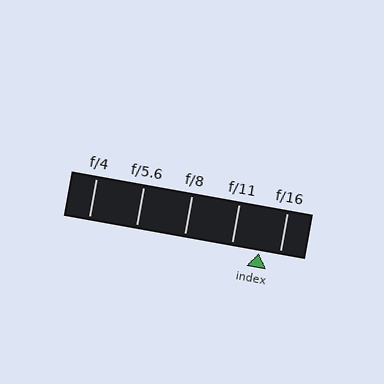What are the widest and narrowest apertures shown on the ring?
The widest aperture shown is f/4 and the narrowest is f/16.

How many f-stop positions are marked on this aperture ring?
There are 5 f-stop positions marked.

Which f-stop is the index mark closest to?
The index mark is closest to f/16.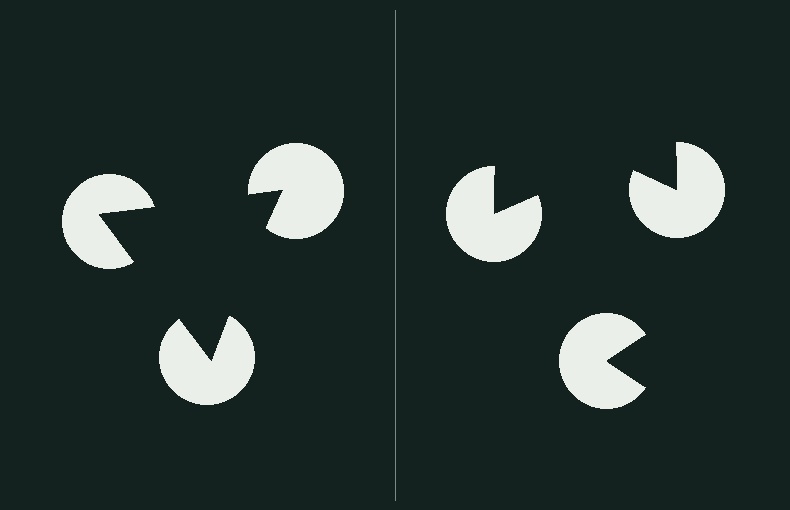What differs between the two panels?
The pac-man discs are positioned identically on both sides; only the wedge orientations differ. On the left they align to a triangle; on the right they are misaligned.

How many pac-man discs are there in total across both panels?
6 — 3 on each side.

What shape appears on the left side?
An illusory triangle.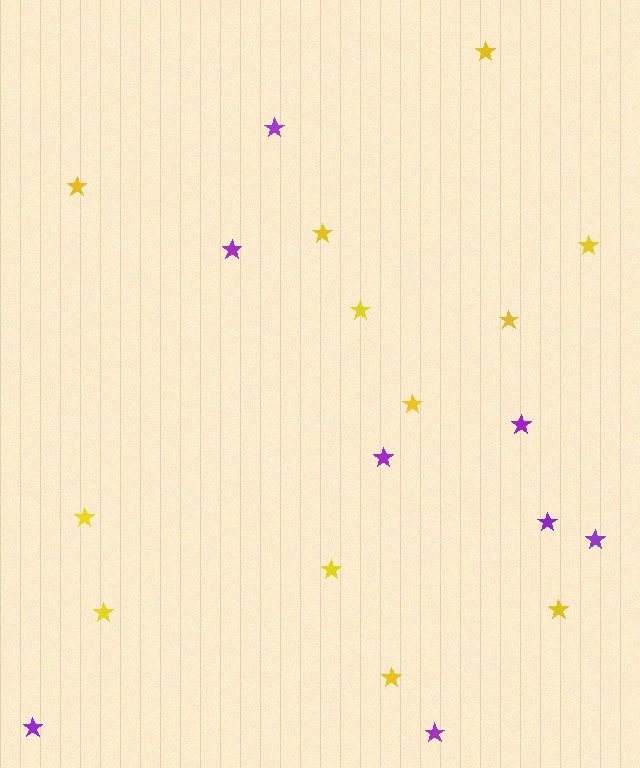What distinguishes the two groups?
There are 2 groups: one group of yellow stars (12) and one group of purple stars (8).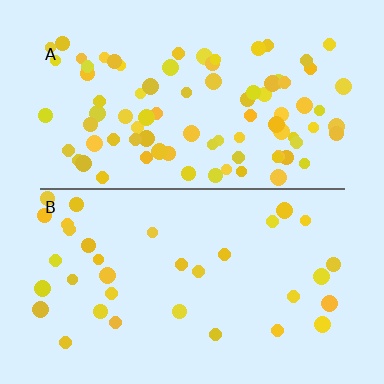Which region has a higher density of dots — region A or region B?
A (the top).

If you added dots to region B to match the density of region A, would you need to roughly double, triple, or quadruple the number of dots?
Approximately triple.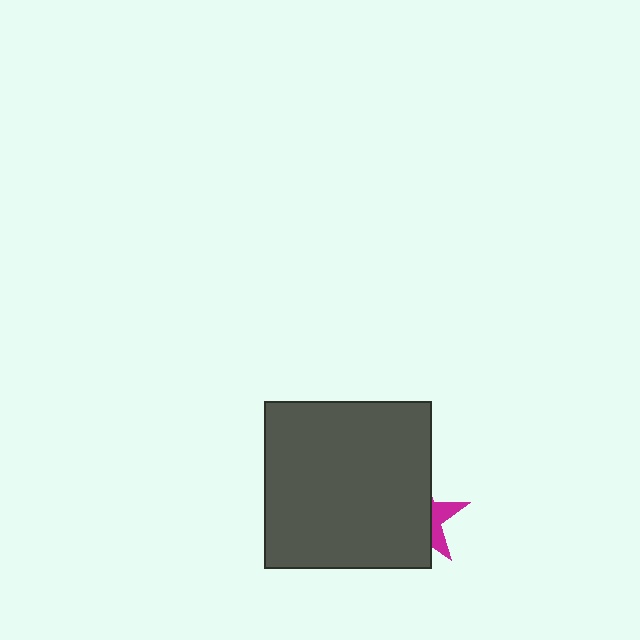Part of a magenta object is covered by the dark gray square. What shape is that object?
It is a star.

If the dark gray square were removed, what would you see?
You would see the complete magenta star.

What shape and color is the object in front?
The object in front is a dark gray square.